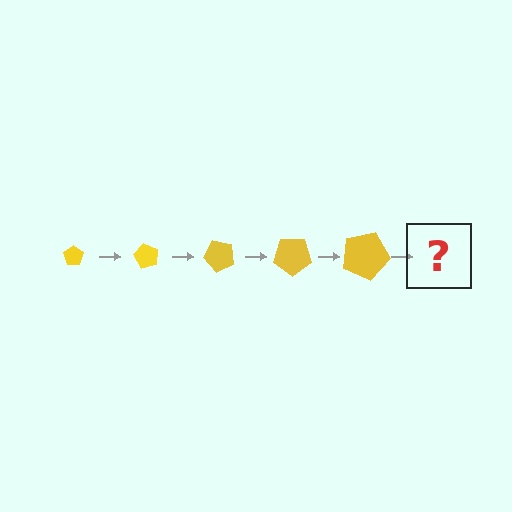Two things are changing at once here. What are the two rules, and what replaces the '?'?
The two rules are that the pentagon grows larger each step and it rotates 60 degrees each step. The '?' should be a pentagon, larger than the previous one and rotated 300 degrees from the start.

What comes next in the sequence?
The next element should be a pentagon, larger than the previous one and rotated 300 degrees from the start.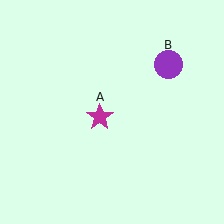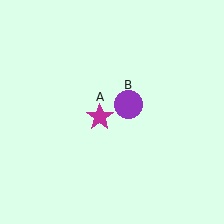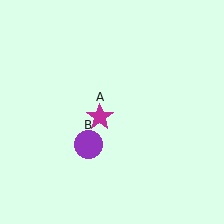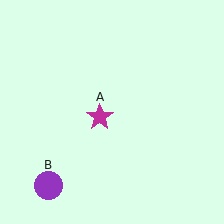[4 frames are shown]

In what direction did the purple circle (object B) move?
The purple circle (object B) moved down and to the left.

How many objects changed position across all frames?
1 object changed position: purple circle (object B).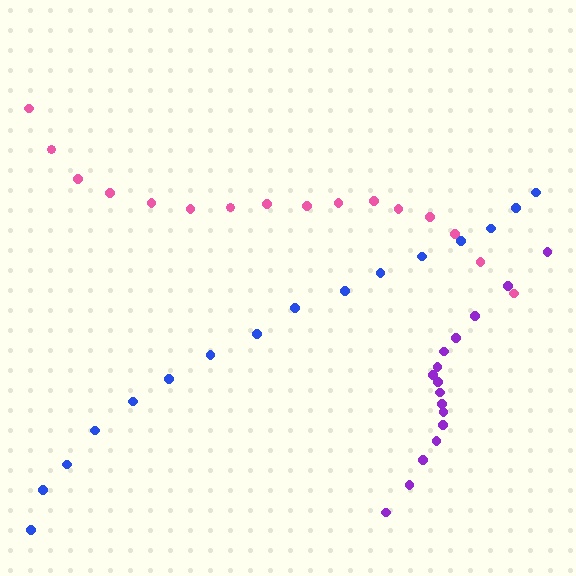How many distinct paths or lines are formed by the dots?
There are 3 distinct paths.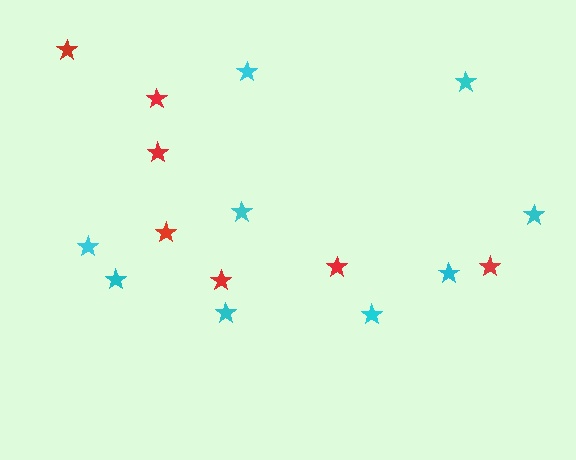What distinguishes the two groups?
There are 2 groups: one group of cyan stars (9) and one group of red stars (7).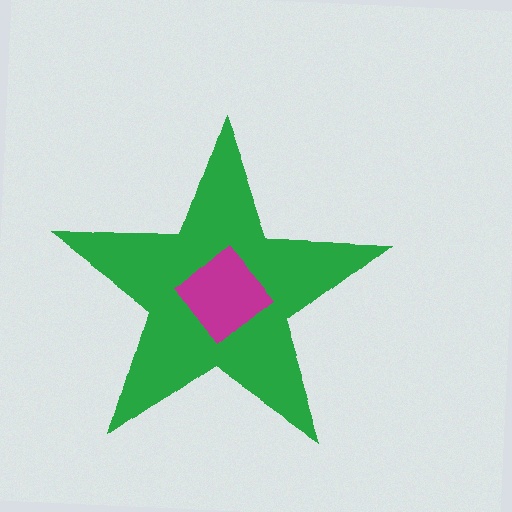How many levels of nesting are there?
2.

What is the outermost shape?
The green star.